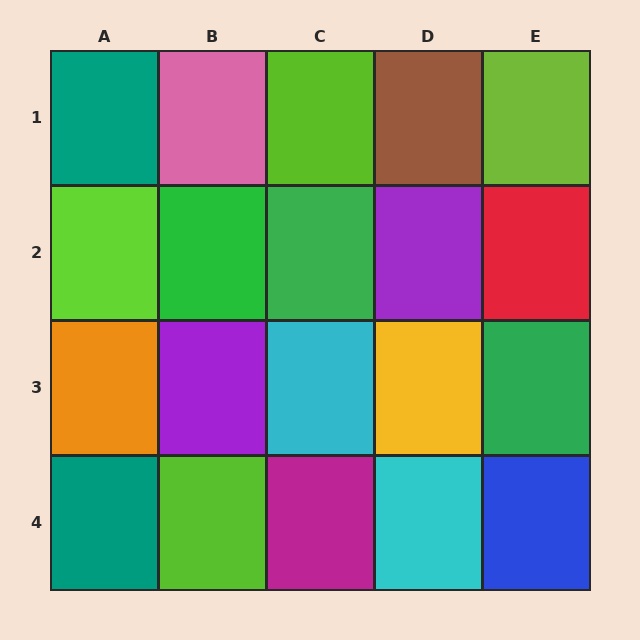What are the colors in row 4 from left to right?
Teal, lime, magenta, cyan, blue.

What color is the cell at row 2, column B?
Green.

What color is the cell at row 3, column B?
Purple.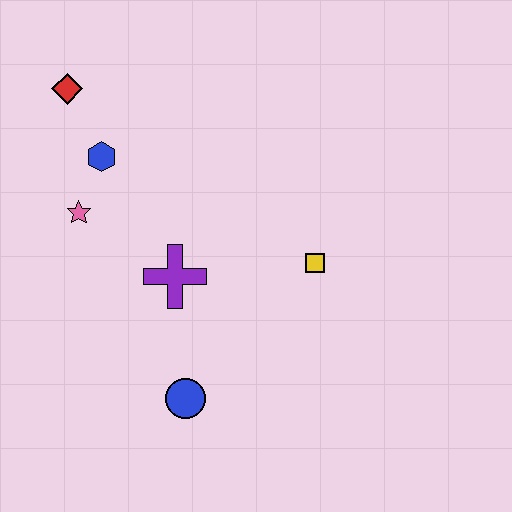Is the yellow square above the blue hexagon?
No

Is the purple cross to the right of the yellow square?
No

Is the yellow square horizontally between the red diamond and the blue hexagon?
No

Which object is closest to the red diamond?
The blue hexagon is closest to the red diamond.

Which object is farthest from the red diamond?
The blue circle is farthest from the red diamond.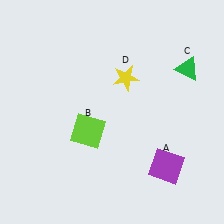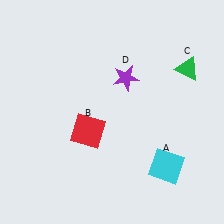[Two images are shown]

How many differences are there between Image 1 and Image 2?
There are 3 differences between the two images.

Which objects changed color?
A changed from purple to cyan. B changed from lime to red. D changed from yellow to purple.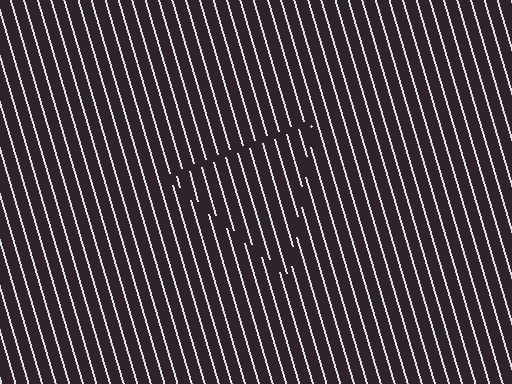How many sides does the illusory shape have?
3 sides — the line-ends trace a triangle.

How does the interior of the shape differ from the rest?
The interior of the shape contains the same grating, shifted by half a period — the contour is defined by the phase discontinuity where line-ends from the inner and outer gratings abut.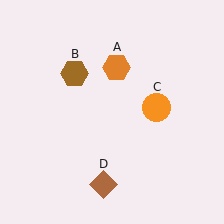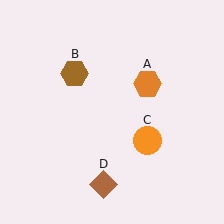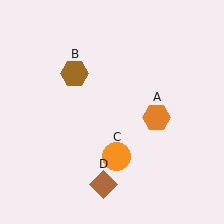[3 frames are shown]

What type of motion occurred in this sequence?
The orange hexagon (object A), orange circle (object C) rotated clockwise around the center of the scene.